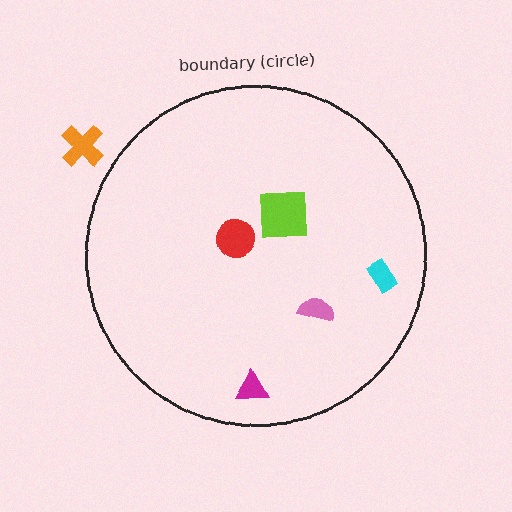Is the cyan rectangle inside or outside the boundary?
Inside.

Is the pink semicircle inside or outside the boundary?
Inside.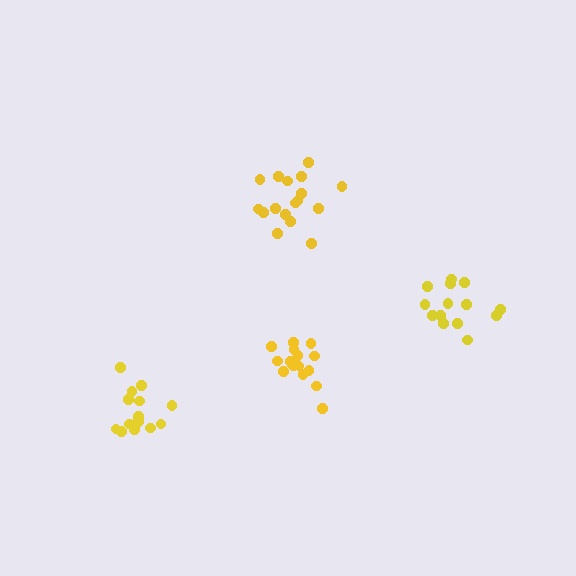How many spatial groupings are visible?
There are 4 spatial groupings.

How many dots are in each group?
Group 1: 14 dots, Group 2: 14 dots, Group 3: 17 dots, Group 4: 16 dots (61 total).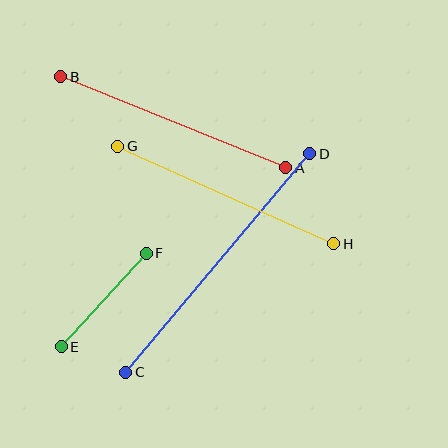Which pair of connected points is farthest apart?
Points C and D are farthest apart.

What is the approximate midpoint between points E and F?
The midpoint is at approximately (104, 300) pixels.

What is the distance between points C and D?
The distance is approximately 286 pixels.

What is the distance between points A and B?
The distance is approximately 243 pixels.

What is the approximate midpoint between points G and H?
The midpoint is at approximately (226, 195) pixels.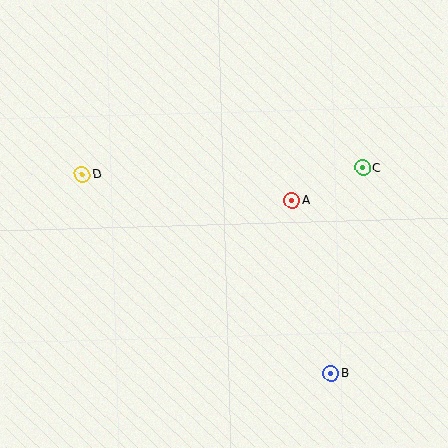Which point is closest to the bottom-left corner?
Point D is closest to the bottom-left corner.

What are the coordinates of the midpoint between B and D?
The midpoint between B and D is at (207, 274).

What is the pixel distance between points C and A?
The distance between C and A is 78 pixels.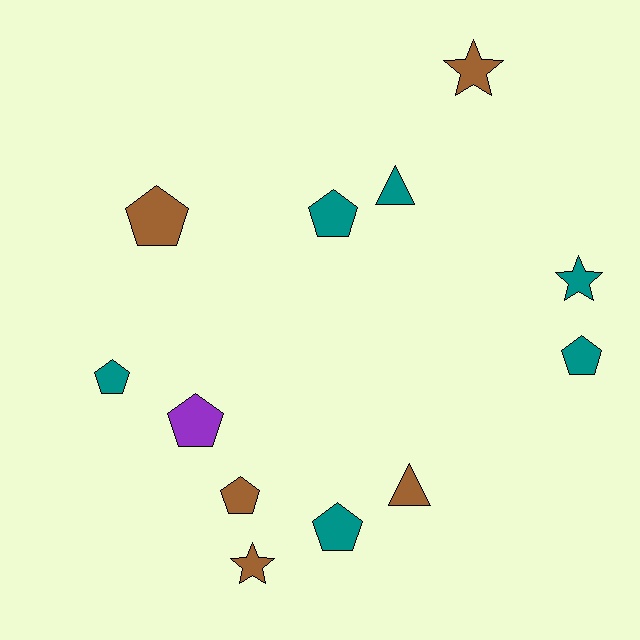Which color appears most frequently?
Teal, with 6 objects.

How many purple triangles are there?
There are no purple triangles.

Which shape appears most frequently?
Pentagon, with 7 objects.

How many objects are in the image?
There are 12 objects.